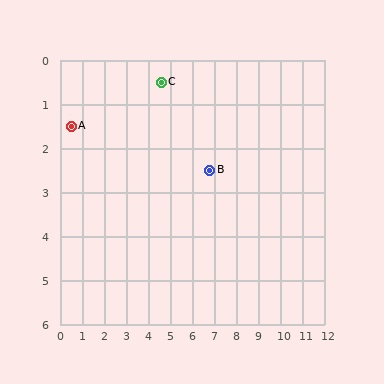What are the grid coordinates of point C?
Point C is at approximately (4.6, 0.5).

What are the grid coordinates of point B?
Point B is at approximately (6.8, 2.5).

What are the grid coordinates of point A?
Point A is at approximately (0.5, 1.5).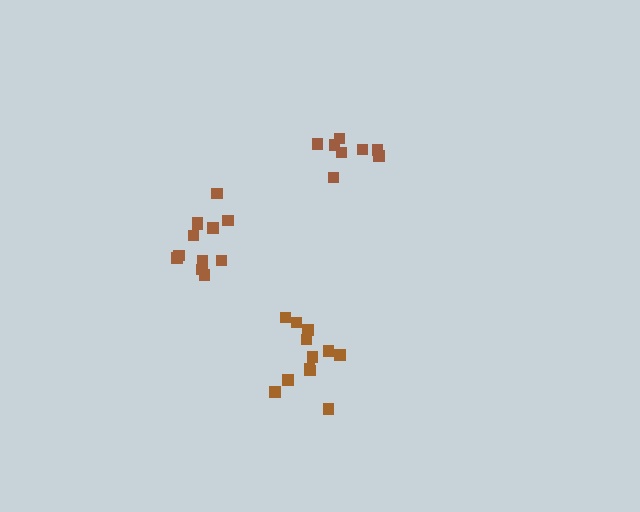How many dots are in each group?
Group 1: 8 dots, Group 2: 12 dots, Group 3: 12 dots (32 total).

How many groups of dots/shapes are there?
There are 3 groups.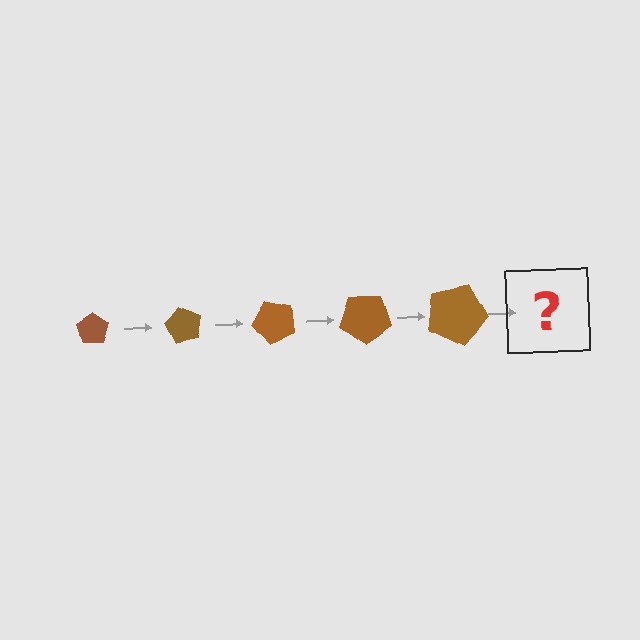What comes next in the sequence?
The next element should be a pentagon, larger than the previous one and rotated 300 degrees from the start.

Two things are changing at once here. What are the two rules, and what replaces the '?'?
The two rules are that the pentagon grows larger each step and it rotates 60 degrees each step. The '?' should be a pentagon, larger than the previous one and rotated 300 degrees from the start.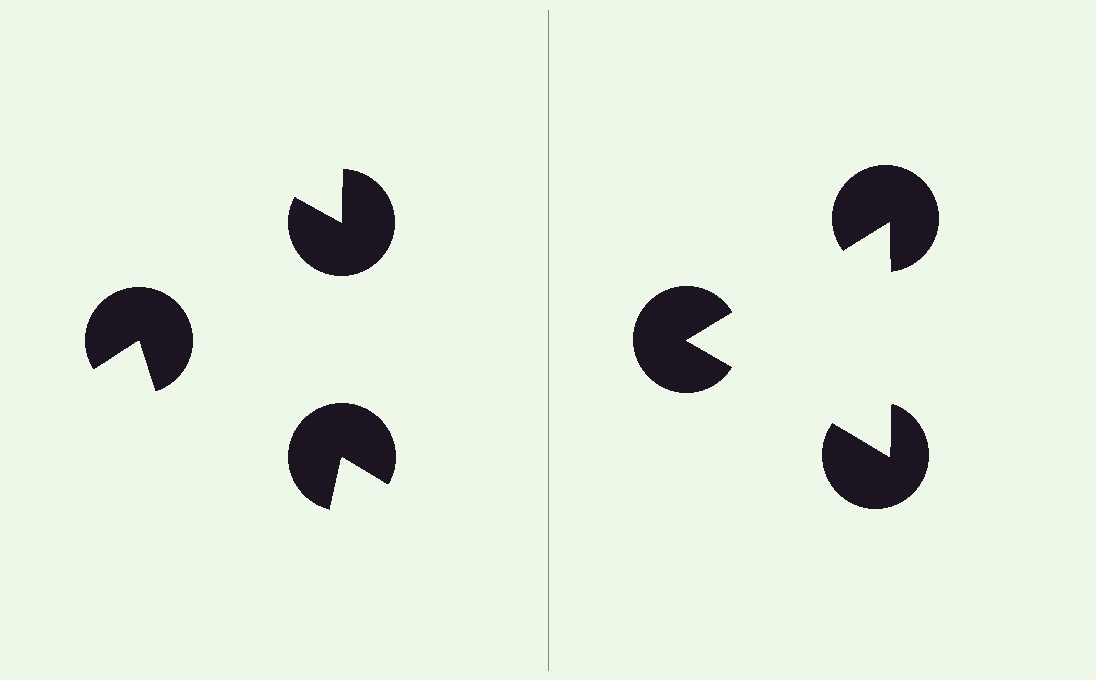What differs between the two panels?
The pac-man discs are positioned identically on both sides; only the wedge orientations differ. On the right they align to a triangle; on the left they are misaligned.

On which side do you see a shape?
An illusory triangle appears on the right side. On the left side the wedge cuts are rotated, so no coherent shape forms.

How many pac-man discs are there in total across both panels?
6 — 3 on each side.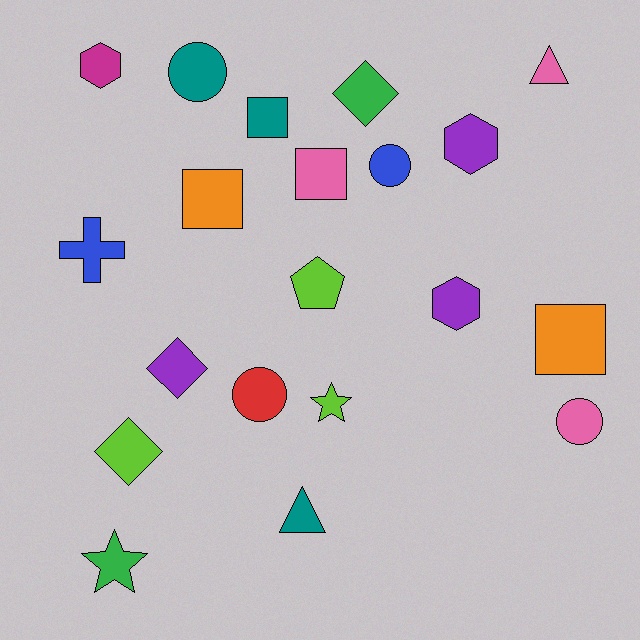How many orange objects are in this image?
There are 2 orange objects.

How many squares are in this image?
There are 4 squares.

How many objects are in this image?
There are 20 objects.